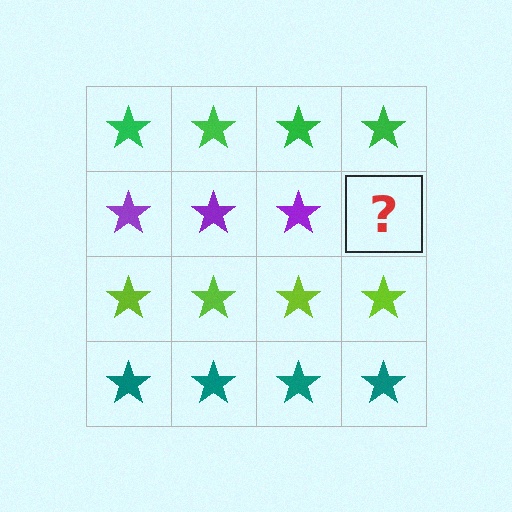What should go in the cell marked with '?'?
The missing cell should contain a purple star.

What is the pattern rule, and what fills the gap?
The rule is that each row has a consistent color. The gap should be filled with a purple star.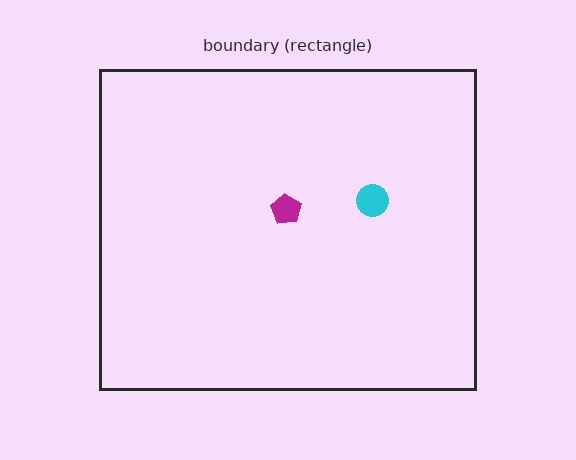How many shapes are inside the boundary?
2 inside, 0 outside.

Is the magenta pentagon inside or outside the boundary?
Inside.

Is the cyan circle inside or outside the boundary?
Inside.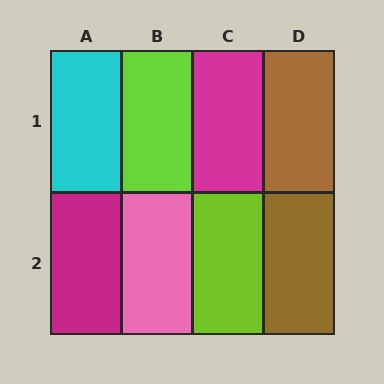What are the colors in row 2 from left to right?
Magenta, pink, lime, brown.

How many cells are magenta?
2 cells are magenta.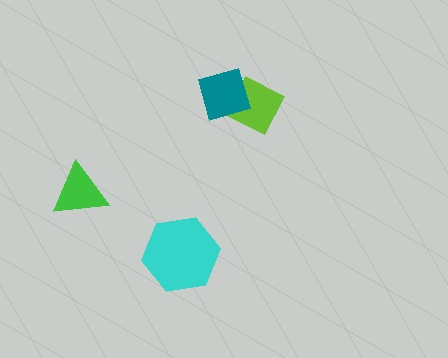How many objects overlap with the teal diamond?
1 object overlaps with the teal diamond.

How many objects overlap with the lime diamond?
1 object overlaps with the lime diamond.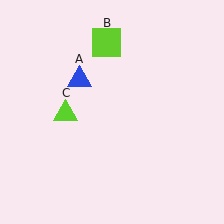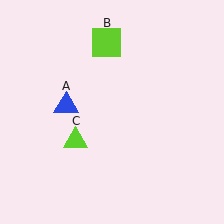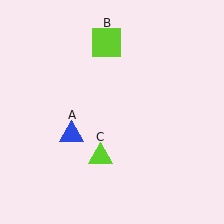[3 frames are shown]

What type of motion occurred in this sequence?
The blue triangle (object A), lime triangle (object C) rotated counterclockwise around the center of the scene.